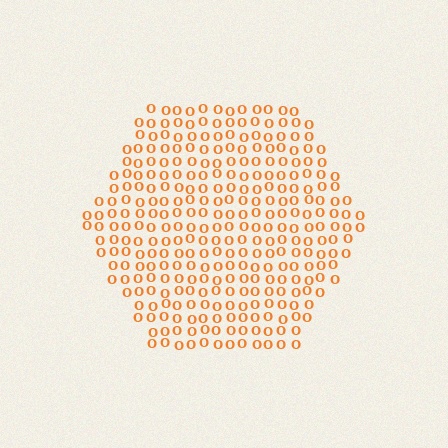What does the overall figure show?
The overall figure shows a hexagon.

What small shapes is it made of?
It is made of small letter O's.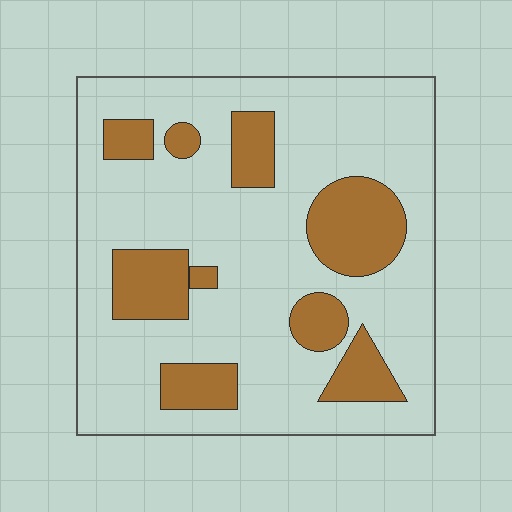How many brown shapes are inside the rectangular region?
9.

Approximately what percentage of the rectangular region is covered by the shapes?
Approximately 25%.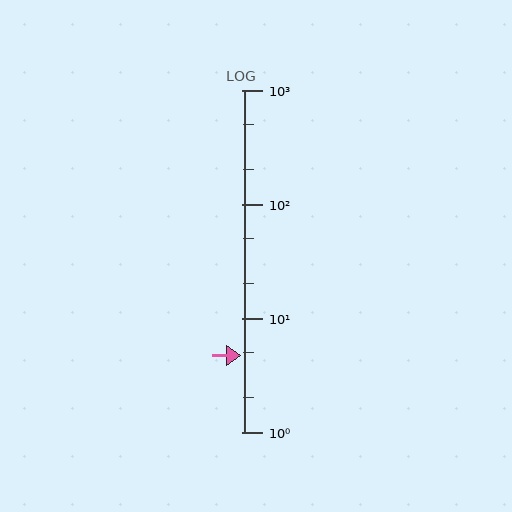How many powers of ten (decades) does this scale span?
The scale spans 3 decades, from 1 to 1000.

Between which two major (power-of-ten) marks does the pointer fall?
The pointer is between 1 and 10.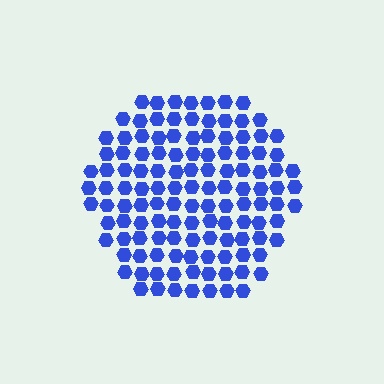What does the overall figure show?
The overall figure shows a hexagon.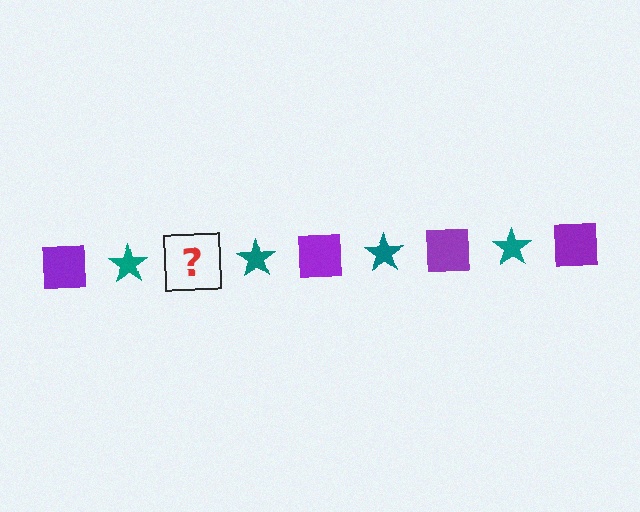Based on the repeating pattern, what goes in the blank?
The blank should be a purple square.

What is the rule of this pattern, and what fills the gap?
The rule is that the pattern alternates between purple square and teal star. The gap should be filled with a purple square.